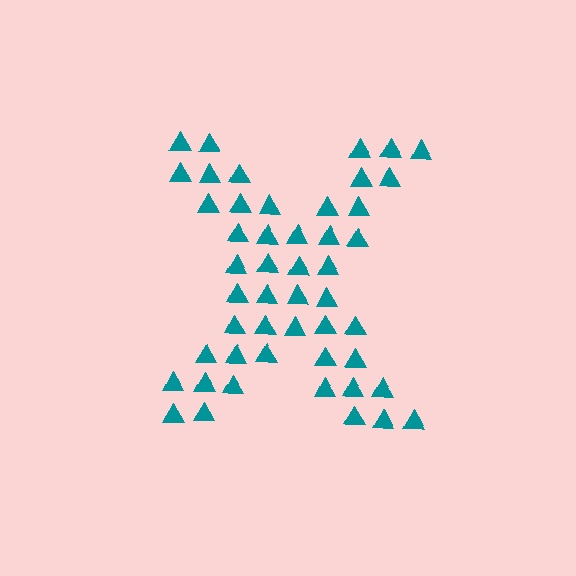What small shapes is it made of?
It is made of small triangles.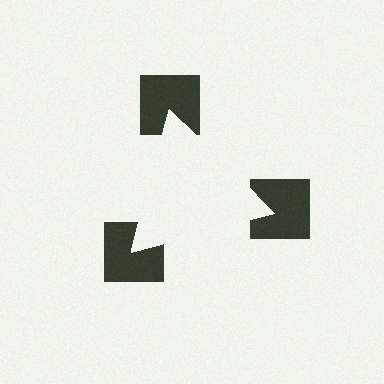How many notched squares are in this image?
There are 3 — one at each vertex of the illusory triangle.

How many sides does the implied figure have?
3 sides.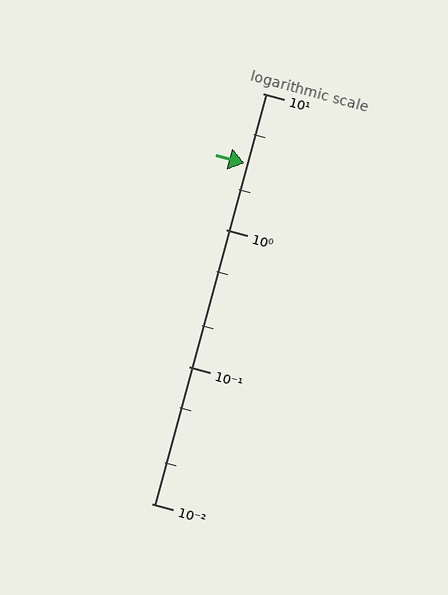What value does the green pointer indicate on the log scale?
The pointer indicates approximately 3.1.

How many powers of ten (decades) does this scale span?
The scale spans 3 decades, from 0.01 to 10.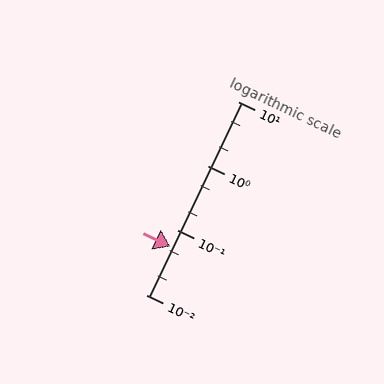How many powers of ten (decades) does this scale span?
The scale spans 3 decades, from 0.01 to 10.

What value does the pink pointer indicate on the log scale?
The pointer indicates approximately 0.056.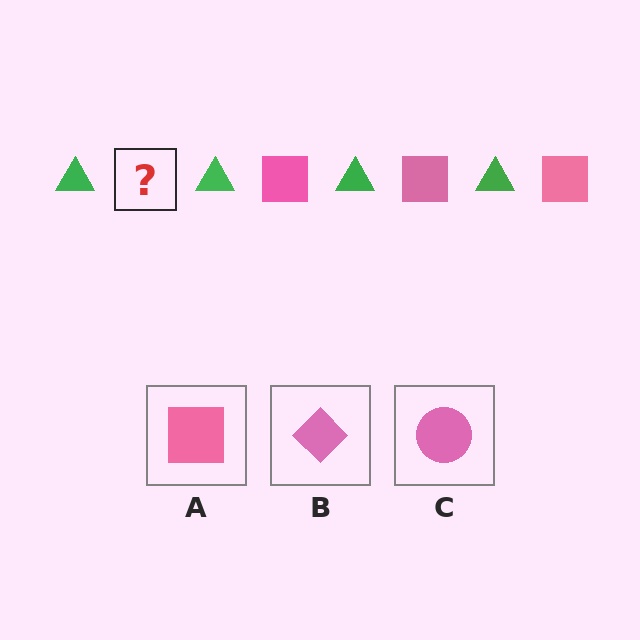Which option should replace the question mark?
Option A.